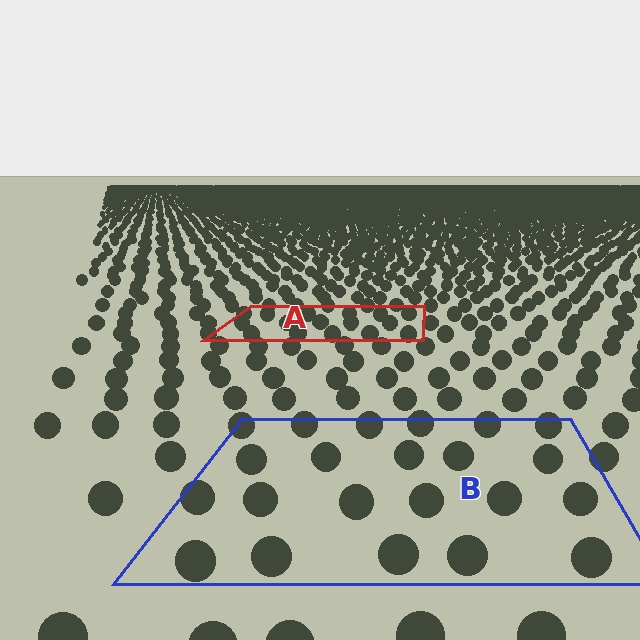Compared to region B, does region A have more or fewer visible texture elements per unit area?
Region A has more texture elements per unit area — they are packed more densely because it is farther away.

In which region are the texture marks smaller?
The texture marks are smaller in region A, because it is farther away.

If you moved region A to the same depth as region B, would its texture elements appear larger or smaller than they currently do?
They would appear larger. At a closer depth, the same texture elements are projected at a bigger on-screen size.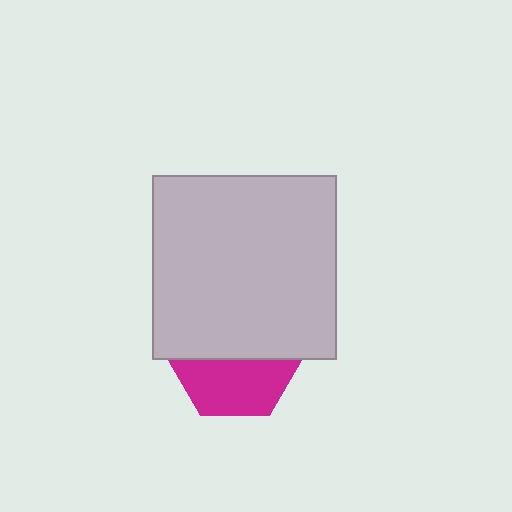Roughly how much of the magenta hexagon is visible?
About half of it is visible (roughly 46%).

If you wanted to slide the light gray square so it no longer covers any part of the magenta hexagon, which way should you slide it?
Slide it up — that is the most direct way to separate the two shapes.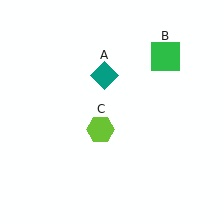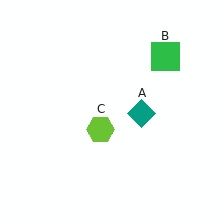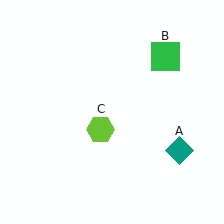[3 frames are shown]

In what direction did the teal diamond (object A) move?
The teal diamond (object A) moved down and to the right.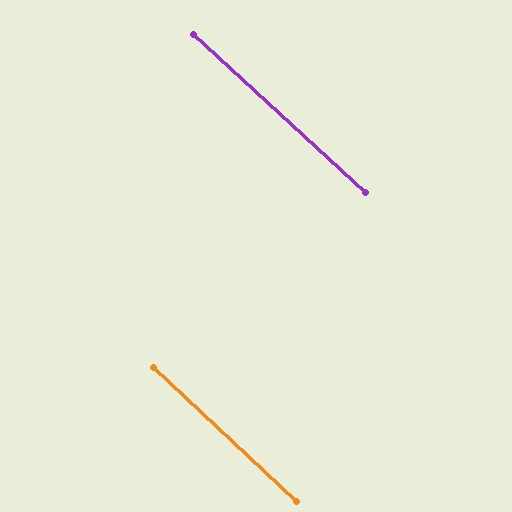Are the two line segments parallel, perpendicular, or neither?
Parallel — their directions differ by only 0.6°.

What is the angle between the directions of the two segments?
Approximately 1 degree.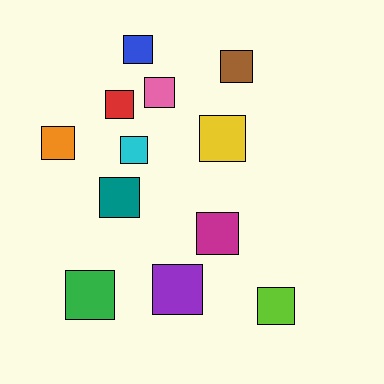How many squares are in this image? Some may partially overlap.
There are 12 squares.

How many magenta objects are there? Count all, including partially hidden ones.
There is 1 magenta object.